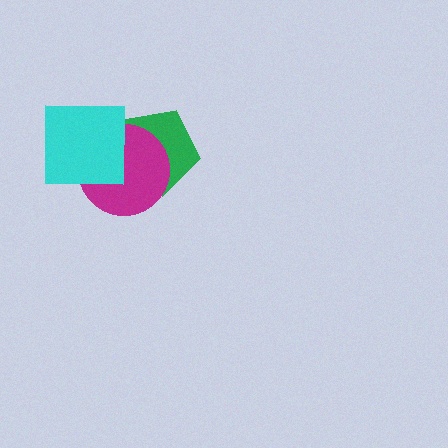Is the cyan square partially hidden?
No, no other shape covers it.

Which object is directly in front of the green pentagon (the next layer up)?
The magenta circle is directly in front of the green pentagon.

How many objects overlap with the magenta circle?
2 objects overlap with the magenta circle.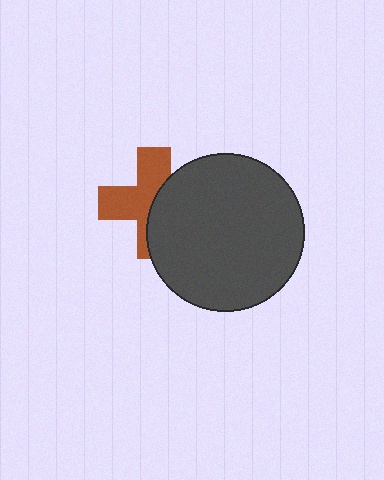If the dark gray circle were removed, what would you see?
You would see the complete brown cross.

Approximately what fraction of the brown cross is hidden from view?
Roughly 46% of the brown cross is hidden behind the dark gray circle.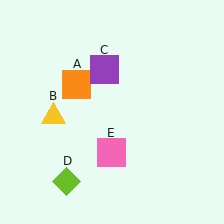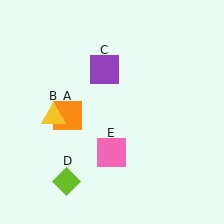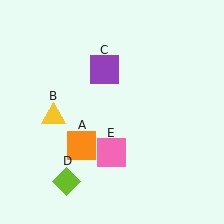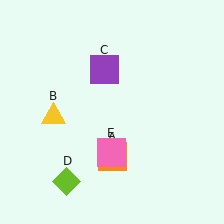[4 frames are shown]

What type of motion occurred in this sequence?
The orange square (object A) rotated counterclockwise around the center of the scene.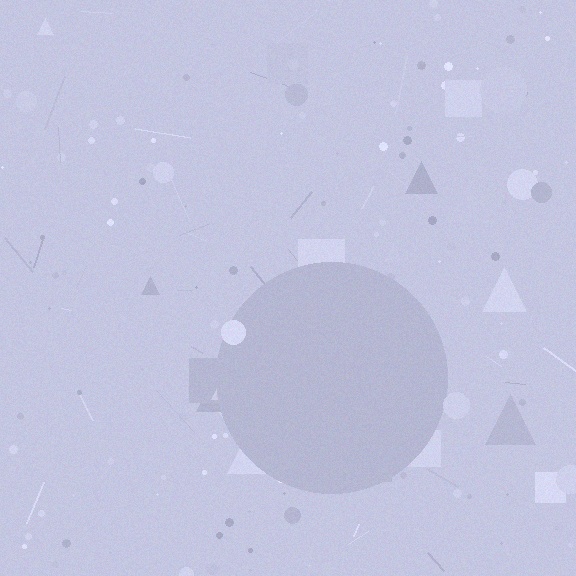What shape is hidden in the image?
A circle is hidden in the image.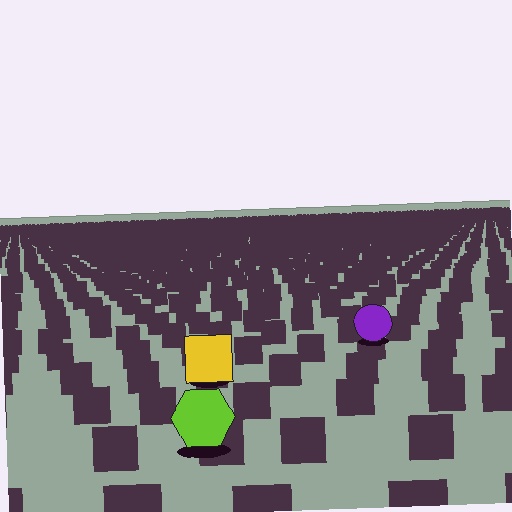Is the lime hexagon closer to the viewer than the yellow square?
Yes. The lime hexagon is closer — you can tell from the texture gradient: the ground texture is coarser near it.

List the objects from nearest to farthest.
From nearest to farthest: the lime hexagon, the yellow square, the purple circle.